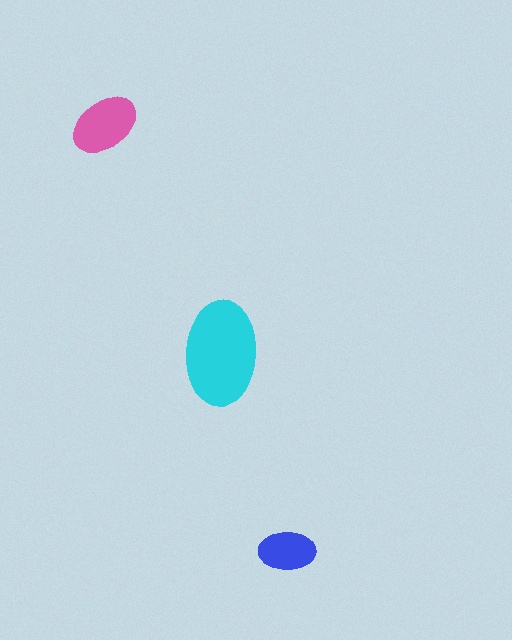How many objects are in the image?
There are 3 objects in the image.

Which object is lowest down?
The blue ellipse is bottommost.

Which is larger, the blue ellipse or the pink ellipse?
The pink one.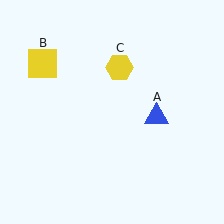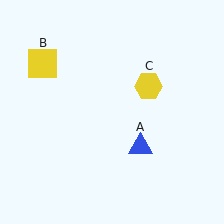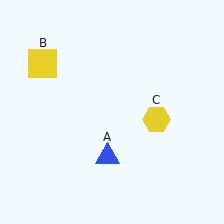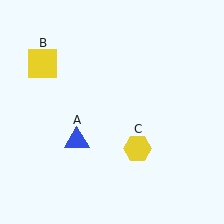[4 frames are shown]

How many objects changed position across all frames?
2 objects changed position: blue triangle (object A), yellow hexagon (object C).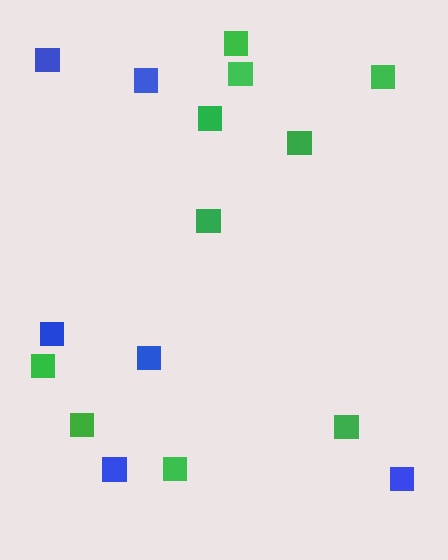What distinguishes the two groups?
There are 2 groups: one group of green squares (10) and one group of blue squares (6).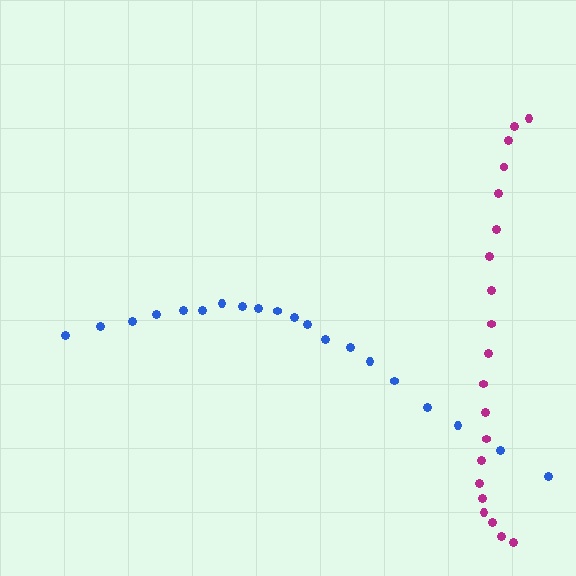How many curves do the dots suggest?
There are 2 distinct paths.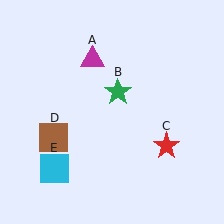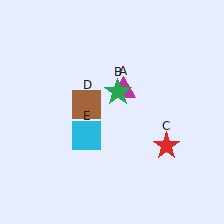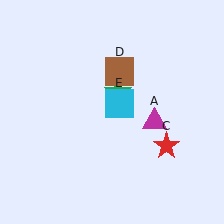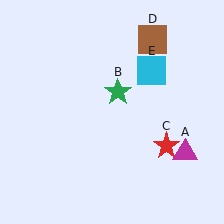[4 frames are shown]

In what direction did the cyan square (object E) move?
The cyan square (object E) moved up and to the right.